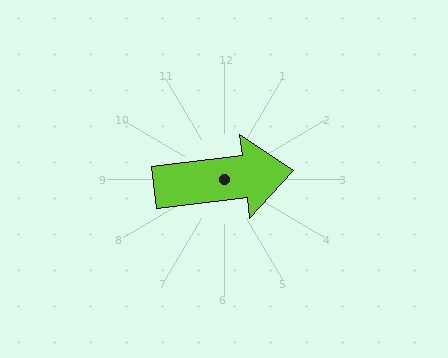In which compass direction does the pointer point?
East.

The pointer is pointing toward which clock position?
Roughly 3 o'clock.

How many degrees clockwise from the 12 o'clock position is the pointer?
Approximately 83 degrees.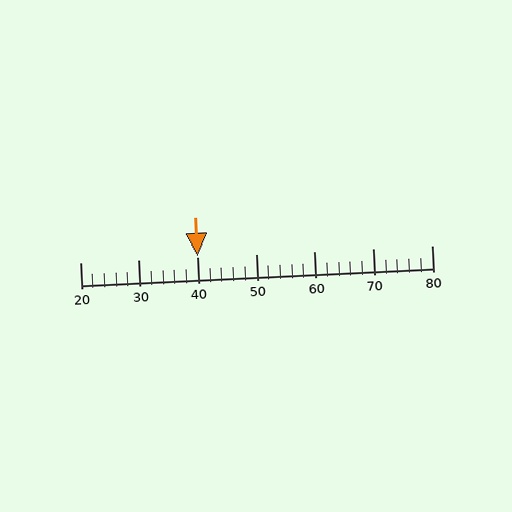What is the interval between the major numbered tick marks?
The major tick marks are spaced 10 units apart.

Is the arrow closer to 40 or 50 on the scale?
The arrow is closer to 40.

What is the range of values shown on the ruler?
The ruler shows values from 20 to 80.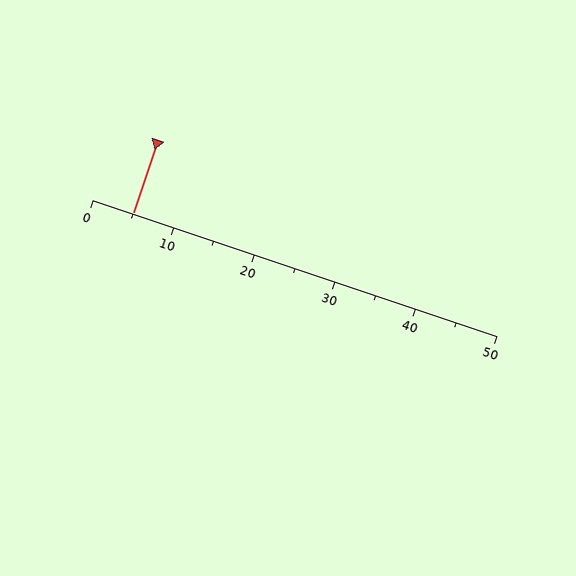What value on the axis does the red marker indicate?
The marker indicates approximately 5.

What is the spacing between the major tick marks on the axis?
The major ticks are spaced 10 apart.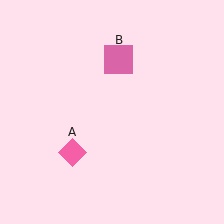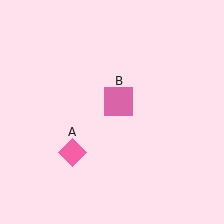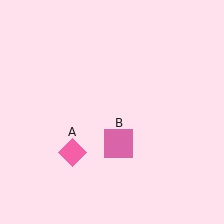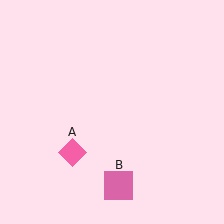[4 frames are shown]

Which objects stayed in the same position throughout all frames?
Pink diamond (object A) remained stationary.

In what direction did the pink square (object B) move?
The pink square (object B) moved down.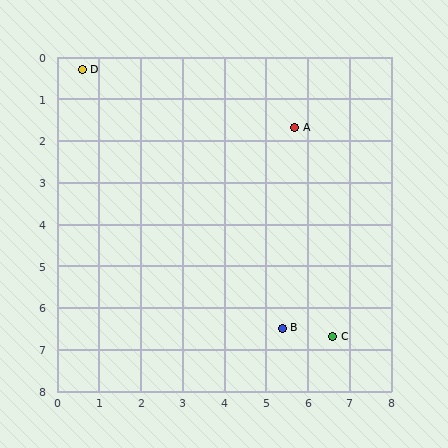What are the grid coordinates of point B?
Point B is at approximately (5.4, 6.5).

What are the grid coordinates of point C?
Point C is at approximately (6.6, 6.7).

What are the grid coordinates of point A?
Point A is at approximately (5.7, 1.7).